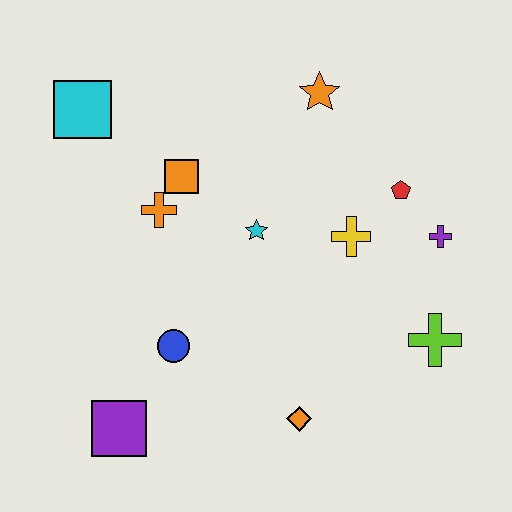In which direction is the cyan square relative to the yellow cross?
The cyan square is to the left of the yellow cross.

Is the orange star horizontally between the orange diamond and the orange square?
No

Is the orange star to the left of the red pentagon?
Yes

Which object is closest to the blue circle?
The purple square is closest to the blue circle.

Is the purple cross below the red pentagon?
Yes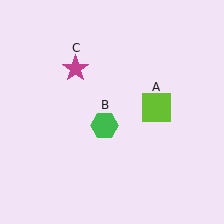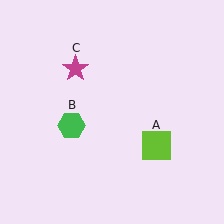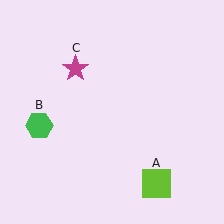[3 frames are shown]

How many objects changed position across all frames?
2 objects changed position: lime square (object A), green hexagon (object B).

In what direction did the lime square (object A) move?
The lime square (object A) moved down.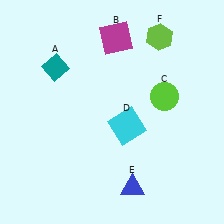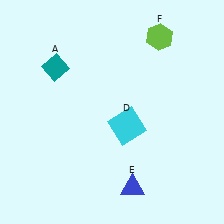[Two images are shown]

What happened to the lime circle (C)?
The lime circle (C) was removed in Image 2. It was in the top-right area of Image 1.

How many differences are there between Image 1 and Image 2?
There are 2 differences between the two images.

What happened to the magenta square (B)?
The magenta square (B) was removed in Image 2. It was in the top-right area of Image 1.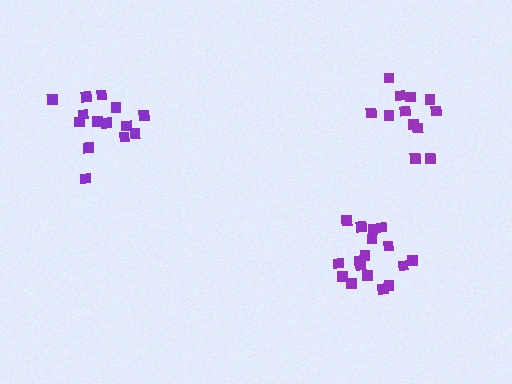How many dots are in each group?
Group 1: 12 dots, Group 2: 17 dots, Group 3: 14 dots (43 total).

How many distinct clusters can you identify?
There are 3 distinct clusters.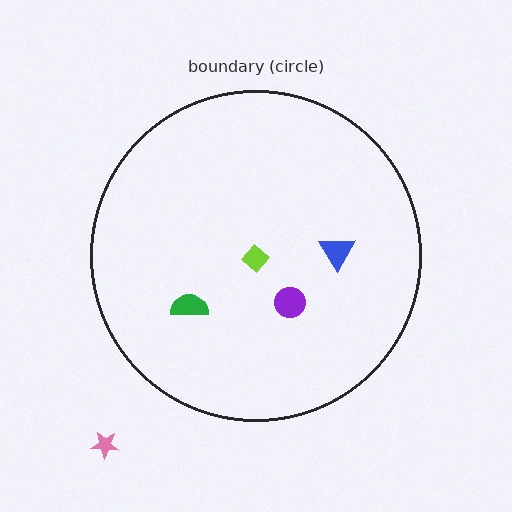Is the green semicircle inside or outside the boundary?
Inside.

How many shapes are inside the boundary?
4 inside, 1 outside.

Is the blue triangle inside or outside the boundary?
Inside.